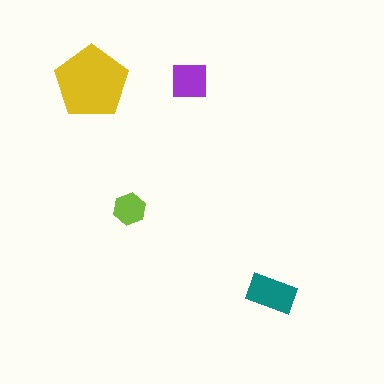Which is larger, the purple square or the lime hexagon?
The purple square.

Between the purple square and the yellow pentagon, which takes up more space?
The yellow pentagon.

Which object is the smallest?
The lime hexagon.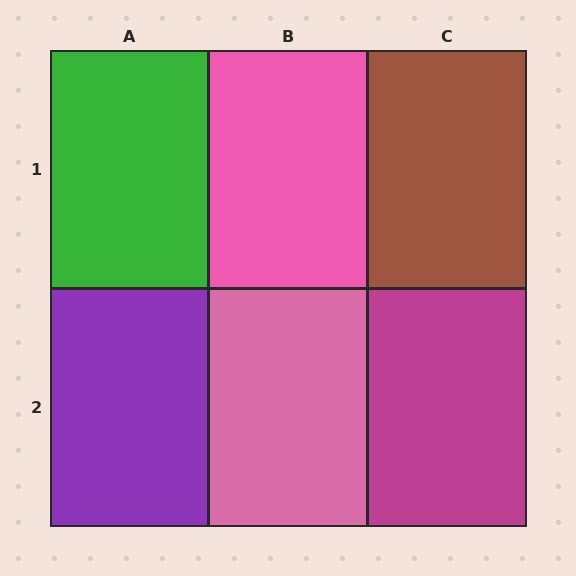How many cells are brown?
1 cell is brown.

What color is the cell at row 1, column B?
Pink.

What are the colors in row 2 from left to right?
Purple, pink, magenta.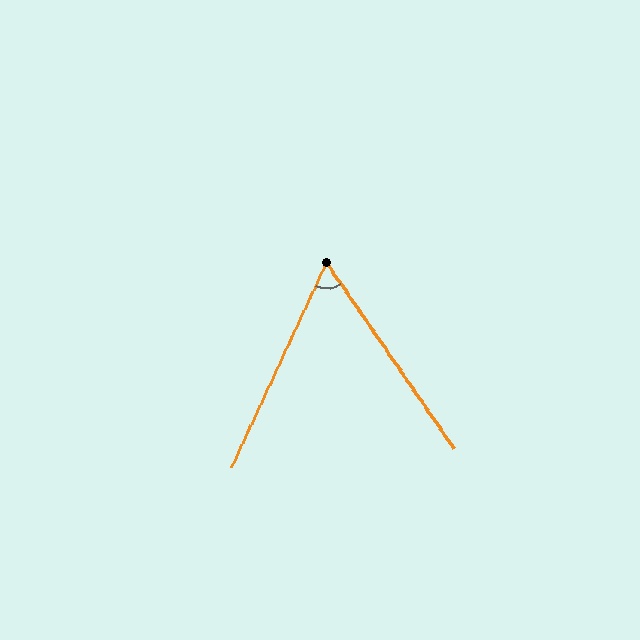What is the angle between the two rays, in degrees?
Approximately 59 degrees.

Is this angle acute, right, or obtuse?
It is acute.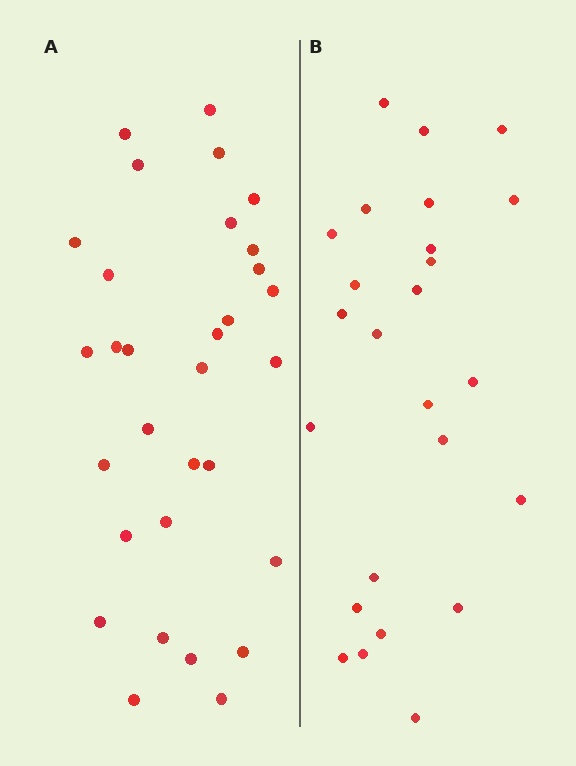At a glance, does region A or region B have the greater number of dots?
Region A (the left region) has more dots.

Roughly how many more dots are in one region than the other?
Region A has about 6 more dots than region B.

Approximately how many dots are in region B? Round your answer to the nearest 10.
About 20 dots. (The exact count is 25, which rounds to 20.)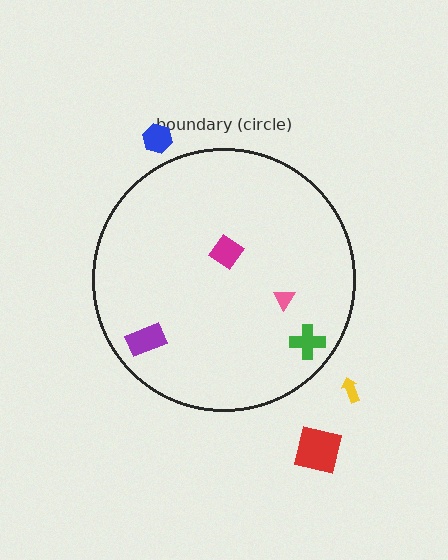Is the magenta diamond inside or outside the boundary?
Inside.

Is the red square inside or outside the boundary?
Outside.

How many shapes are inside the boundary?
4 inside, 3 outside.